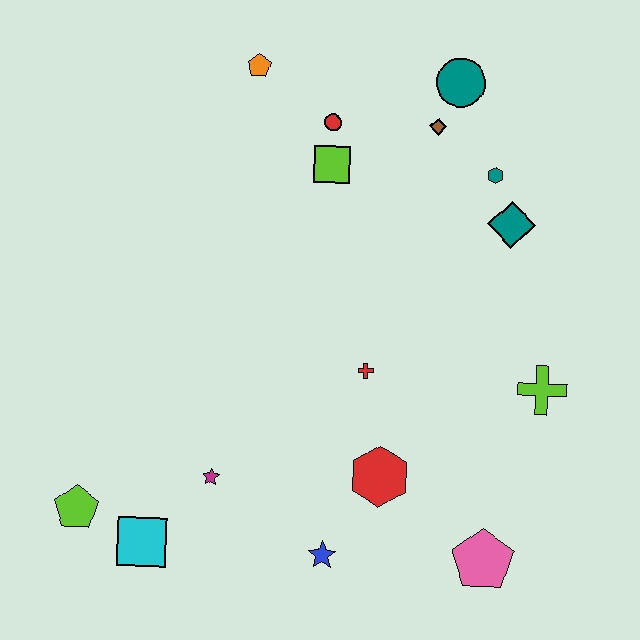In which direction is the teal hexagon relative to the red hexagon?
The teal hexagon is above the red hexagon.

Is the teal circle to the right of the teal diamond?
No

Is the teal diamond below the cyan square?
No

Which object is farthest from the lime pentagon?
The teal circle is farthest from the lime pentagon.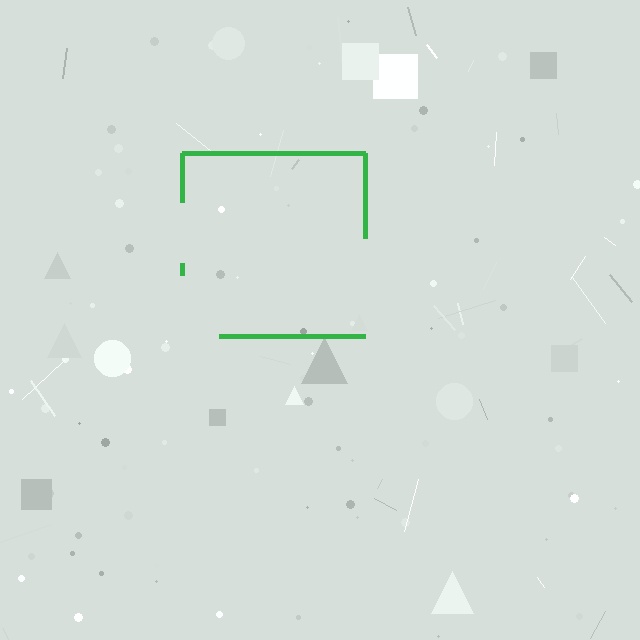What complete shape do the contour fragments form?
The contour fragments form a square.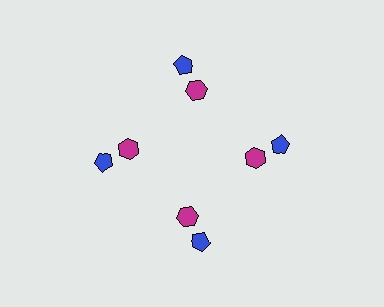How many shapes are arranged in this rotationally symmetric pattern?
There are 8 shapes, arranged in 4 groups of 2.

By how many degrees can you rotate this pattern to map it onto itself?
The pattern maps onto itself every 90 degrees of rotation.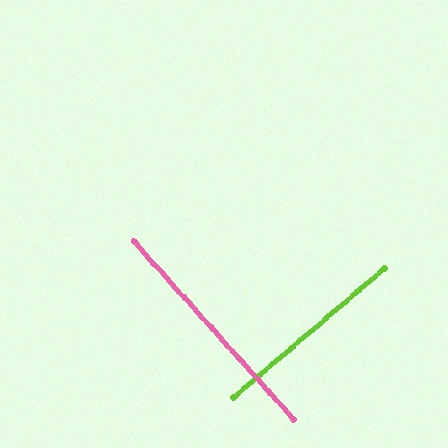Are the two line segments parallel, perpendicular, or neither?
Perpendicular — they meet at approximately 88°.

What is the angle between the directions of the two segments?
Approximately 88 degrees.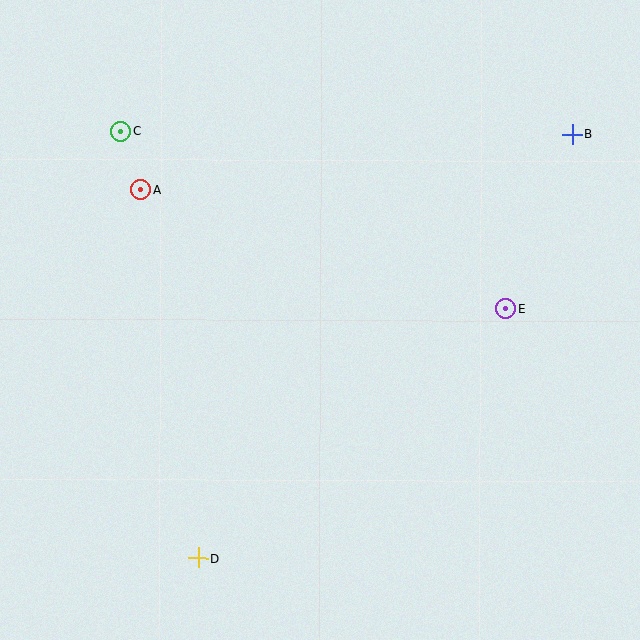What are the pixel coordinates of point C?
Point C is at (121, 131).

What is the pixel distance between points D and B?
The distance between D and B is 565 pixels.